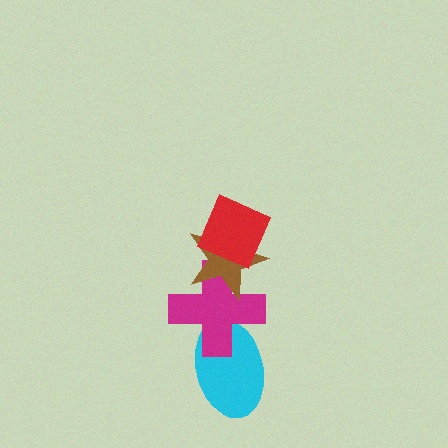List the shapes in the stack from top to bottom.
From top to bottom: the red diamond, the brown star, the magenta cross, the cyan ellipse.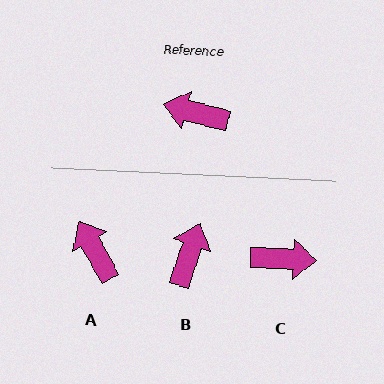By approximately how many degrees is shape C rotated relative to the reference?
Approximately 168 degrees clockwise.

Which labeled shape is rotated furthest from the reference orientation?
C, about 168 degrees away.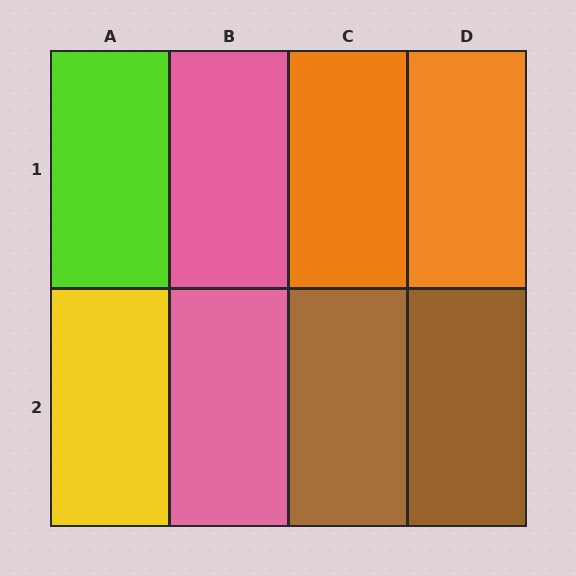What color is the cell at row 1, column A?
Lime.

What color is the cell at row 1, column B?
Pink.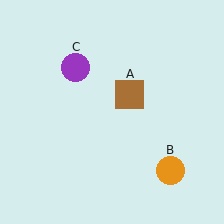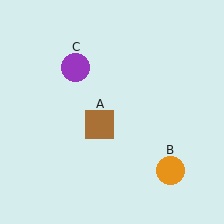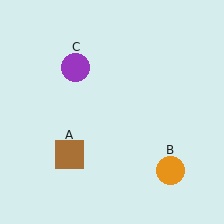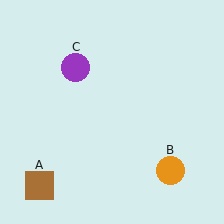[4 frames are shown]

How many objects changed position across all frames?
1 object changed position: brown square (object A).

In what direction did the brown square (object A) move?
The brown square (object A) moved down and to the left.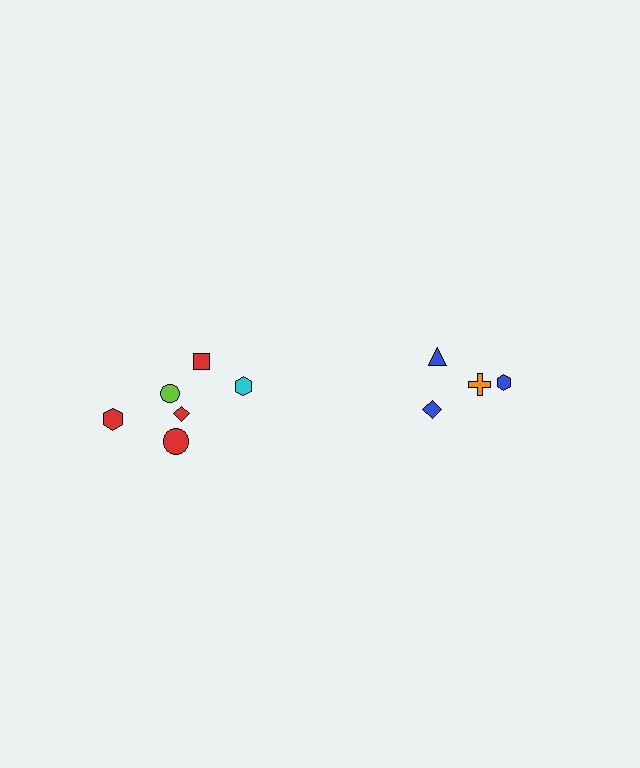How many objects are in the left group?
There are 6 objects.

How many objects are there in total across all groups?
There are 10 objects.